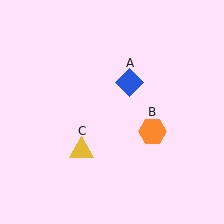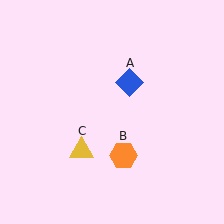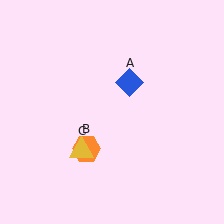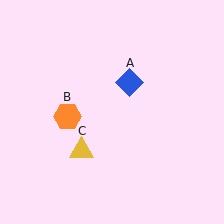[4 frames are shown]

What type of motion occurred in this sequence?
The orange hexagon (object B) rotated clockwise around the center of the scene.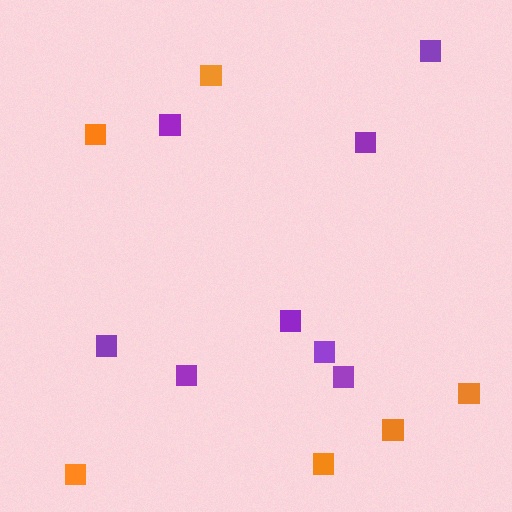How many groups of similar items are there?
There are 2 groups: one group of orange squares (6) and one group of purple squares (8).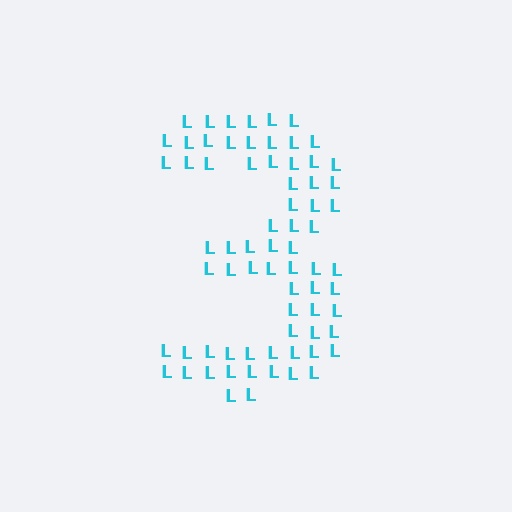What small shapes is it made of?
It is made of small letter L's.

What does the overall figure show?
The overall figure shows the digit 3.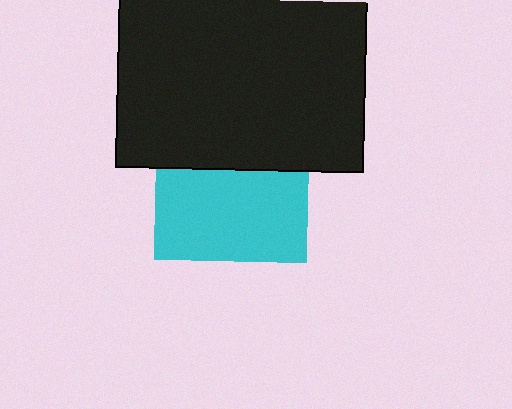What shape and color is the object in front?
The object in front is a black rectangle.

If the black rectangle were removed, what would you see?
You would see the complete cyan square.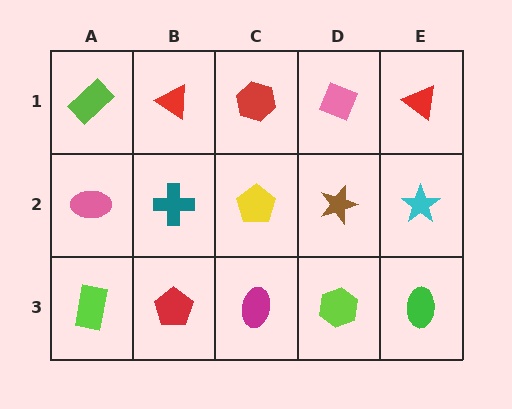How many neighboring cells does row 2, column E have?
3.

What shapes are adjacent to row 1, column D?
A brown star (row 2, column D), a red hexagon (row 1, column C), a red triangle (row 1, column E).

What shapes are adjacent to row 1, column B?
A teal cross (row 2, column B), a lime rectangle (row 1, column A), a red hexagon (row 1, column C).